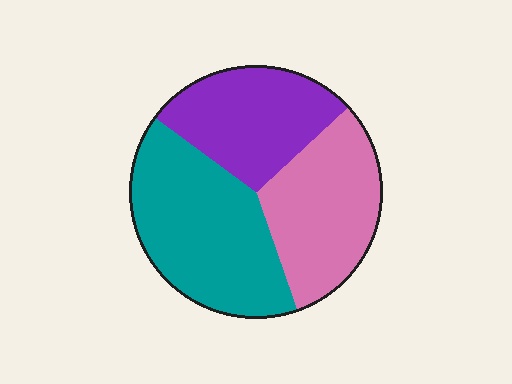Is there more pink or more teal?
Teal.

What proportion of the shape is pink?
Pink covers roughly 30% of the shape.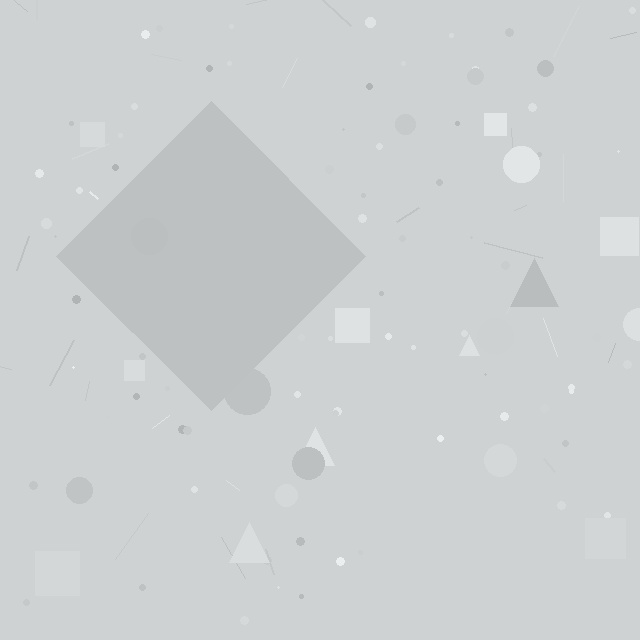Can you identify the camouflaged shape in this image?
The camouflaged shape is a diamond.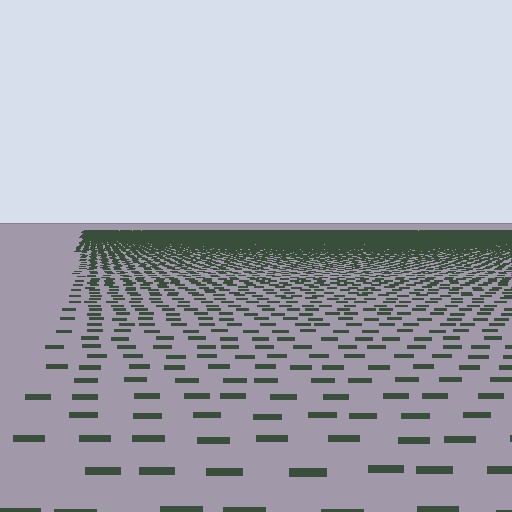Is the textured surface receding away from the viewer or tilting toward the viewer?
The surface is receding away from the viewer. Texture elements get smaller and denser toward the top.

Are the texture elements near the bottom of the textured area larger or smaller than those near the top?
Larger. Near the bottom, elements are closer to the viewer and appear at a bigger on-screen size.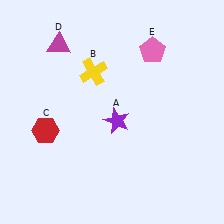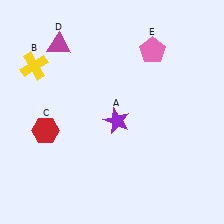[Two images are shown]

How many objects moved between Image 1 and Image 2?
1 object moved between the two images.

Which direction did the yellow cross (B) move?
The yellow cross (B) moved left.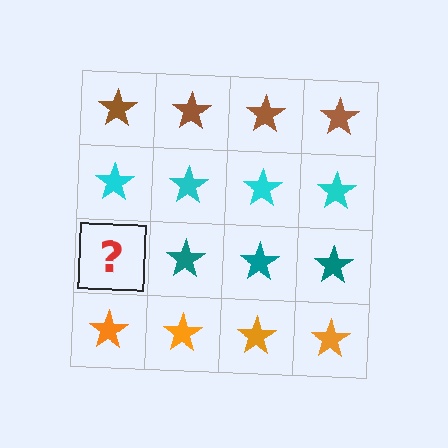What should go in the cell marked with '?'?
The missing cell should contain a teal star.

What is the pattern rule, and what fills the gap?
The rule is that each row has a consistent color. The gap should be filled with a teal star.